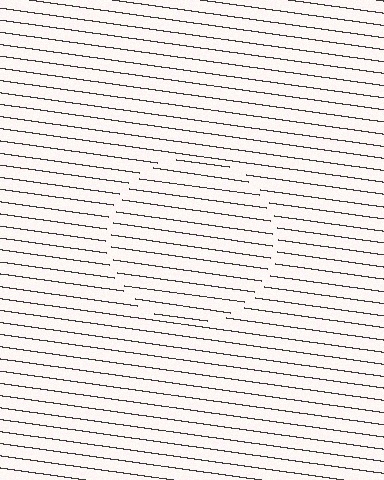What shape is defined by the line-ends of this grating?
An illusory circle. The interior of the shape contains the same grating, shifted by half a period — the contour is defined by the phase discontinuity where line-ends from the inner and outer gratings abut.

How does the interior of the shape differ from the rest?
The interior of the shape contains the same grating, shifted by half a period — the contour is defined by the phase discontinuity where line-ends from the inner and outer gratings abut.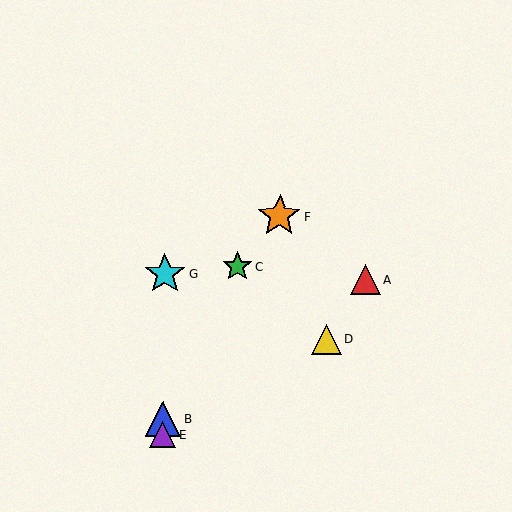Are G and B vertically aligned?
Yes, both are at x≈165.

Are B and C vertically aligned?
No, B is at x≈163 and C is at x≈237.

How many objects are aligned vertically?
3 objects (B, E, G) are aligned vertically.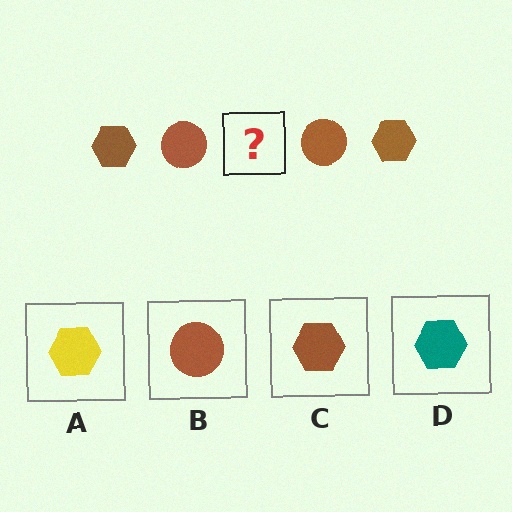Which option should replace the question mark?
Option C.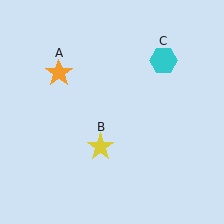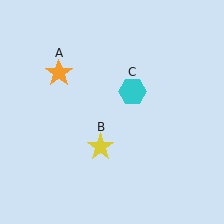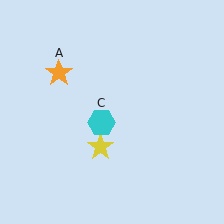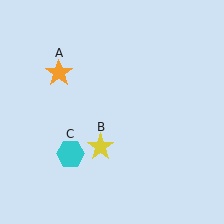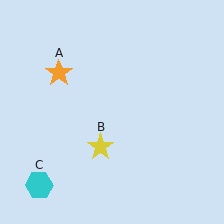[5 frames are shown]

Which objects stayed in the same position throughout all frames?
Orange star (object A) and yellow star (object B) remained stationary.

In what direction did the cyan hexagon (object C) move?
The cyan hexagon (object C) moved down and to the left.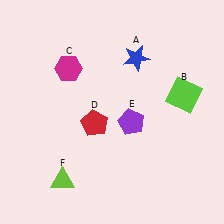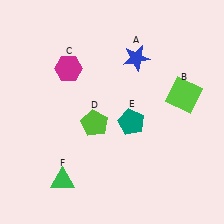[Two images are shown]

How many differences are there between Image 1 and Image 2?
There are 3 differences between the two images.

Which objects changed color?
D changed from red to lime. E changed from purple to teal. F changed from lime to green.